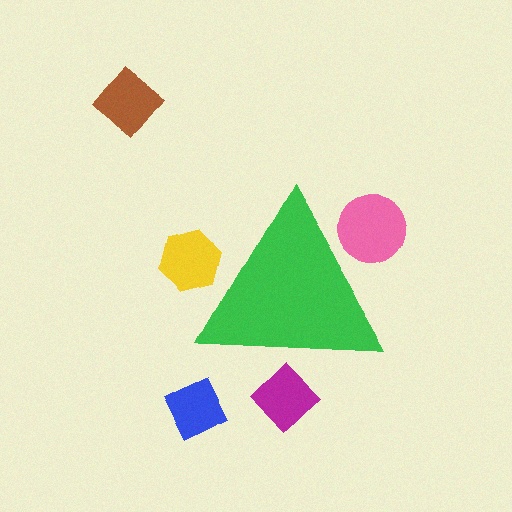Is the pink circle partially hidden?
Yes, the pink circle is partially hidden behind the green triangle.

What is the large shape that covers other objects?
A green triangle.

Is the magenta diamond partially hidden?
Yes, the magenta diamond is partially hidden behind the green triangle.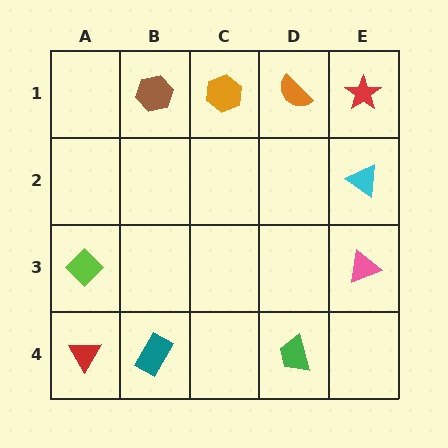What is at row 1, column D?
An orange semicircle.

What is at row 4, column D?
A green trapezoid.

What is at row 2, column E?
A cyan triangle.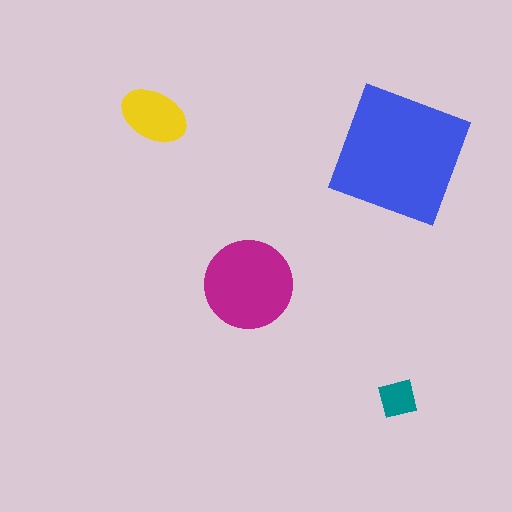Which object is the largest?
The blue square.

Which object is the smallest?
The teal square.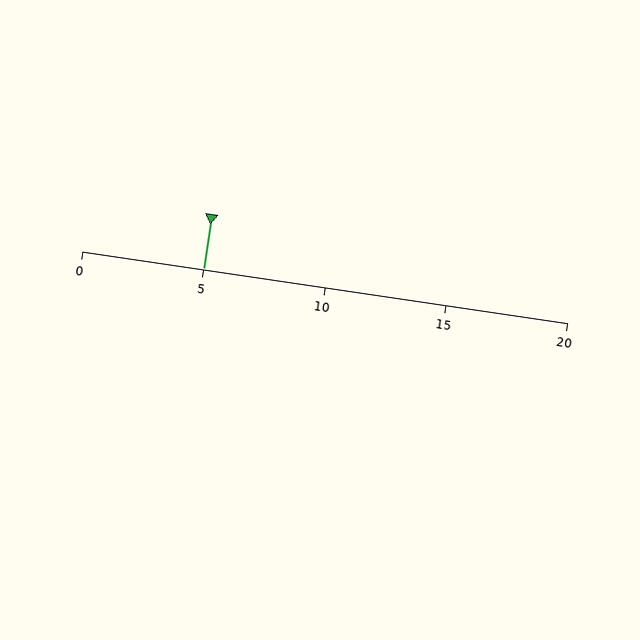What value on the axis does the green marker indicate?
The marker indicates approximately 5.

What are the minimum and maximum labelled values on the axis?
The axis runs from 0 to 20.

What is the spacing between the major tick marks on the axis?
The major ticks are spaced 5 apart.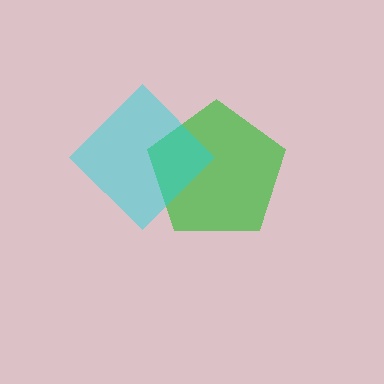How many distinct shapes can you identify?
There are 2 distinct shapes: a green pentagon, a cyan diamond.